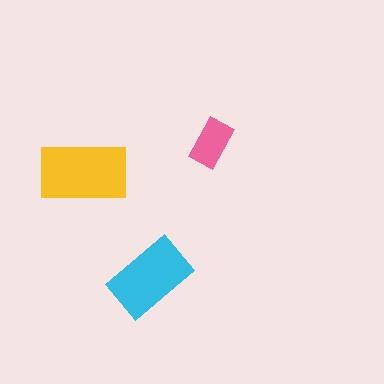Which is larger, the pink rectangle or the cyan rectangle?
The cyan one.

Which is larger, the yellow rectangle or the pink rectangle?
The yellow one.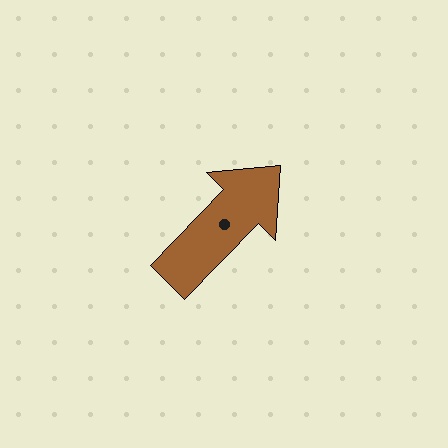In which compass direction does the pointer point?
Northeast.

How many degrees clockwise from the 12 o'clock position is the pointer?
Approximately 44 degrees.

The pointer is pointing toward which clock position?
Roughly 1 o'clock.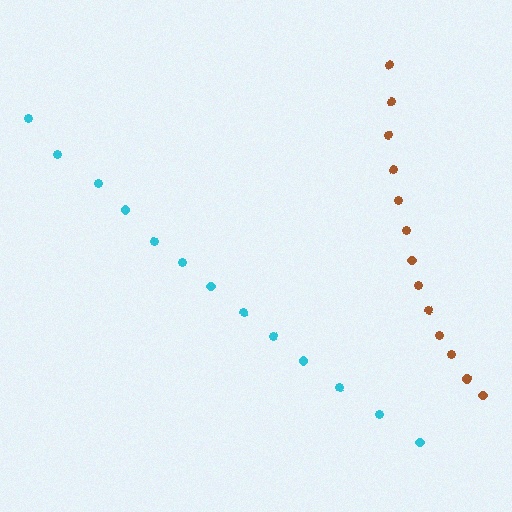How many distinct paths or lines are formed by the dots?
There are 2 distinct paths.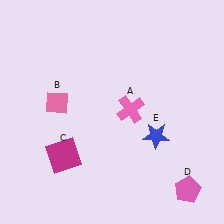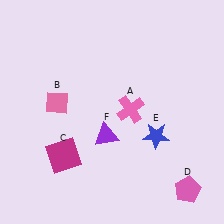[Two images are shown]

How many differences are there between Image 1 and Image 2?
There is 1 difference between the two images.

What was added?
A purple triangle (F) was added in Image 2.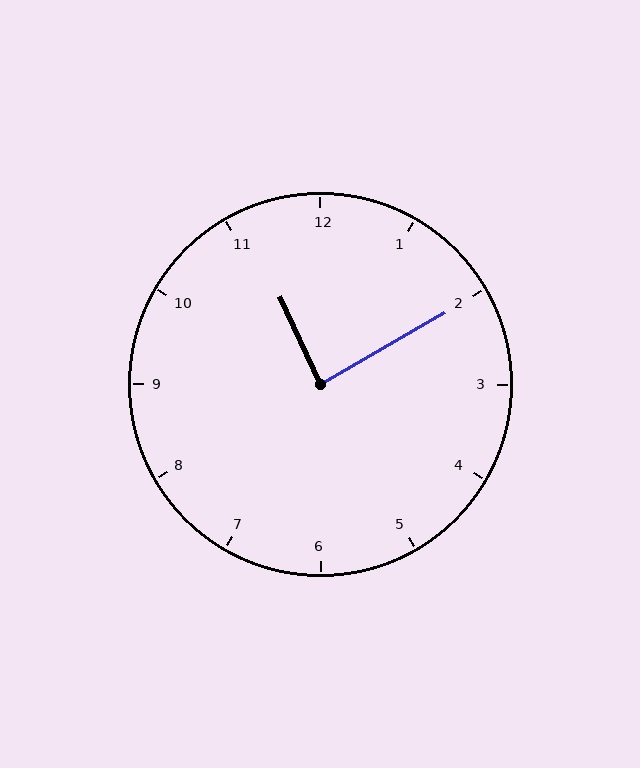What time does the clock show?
11:10.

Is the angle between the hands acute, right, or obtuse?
It is right.